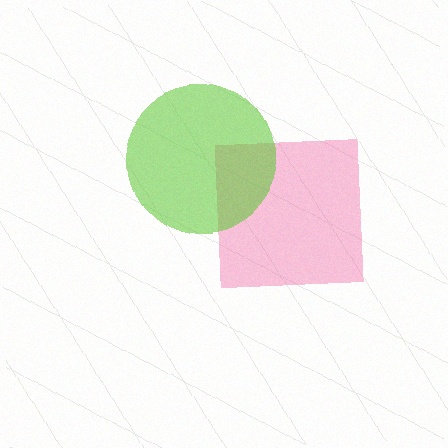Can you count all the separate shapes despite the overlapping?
Yes, there are 2 separate shapes.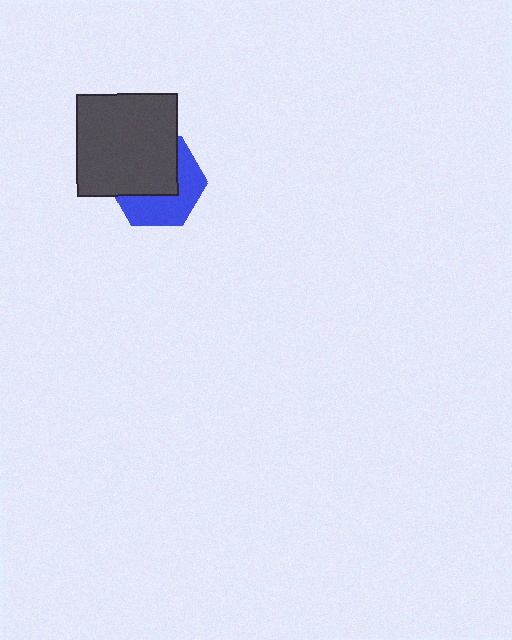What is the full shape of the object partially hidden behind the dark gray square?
The partially hidden object is a blue hexagon.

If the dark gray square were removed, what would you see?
You would see the complete blue hexagon.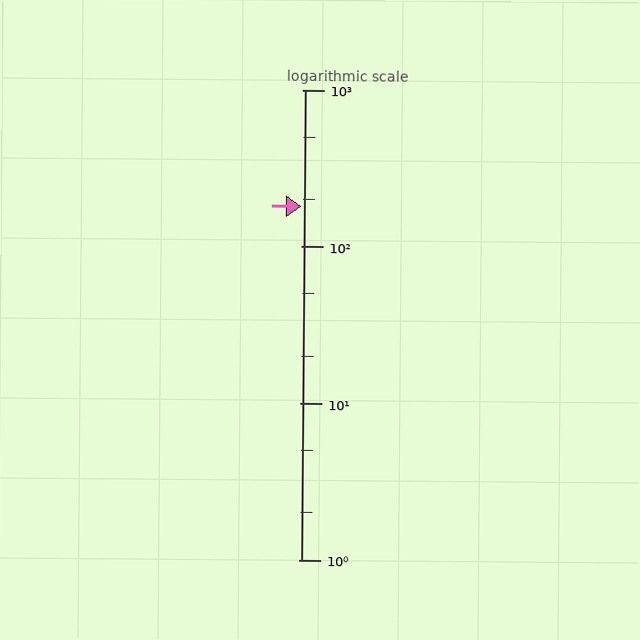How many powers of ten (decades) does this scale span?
The scale spans 3 decades, from 1 to 1000.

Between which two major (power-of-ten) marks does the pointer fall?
The pointer is between 100 and 1000.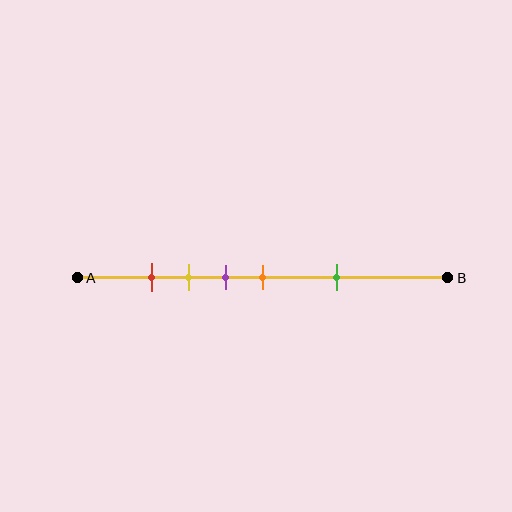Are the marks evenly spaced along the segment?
No, the marks are not evenly spaced.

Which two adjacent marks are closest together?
The red and yellow marks are the closest adjacent pair.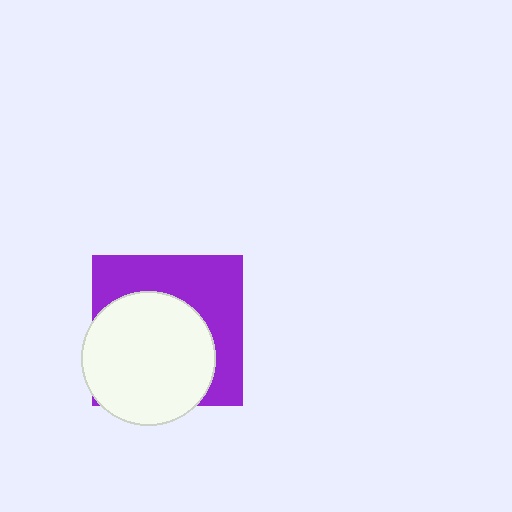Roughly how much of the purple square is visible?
About half of it is visible (roughly 46%).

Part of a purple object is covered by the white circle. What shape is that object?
It is a square.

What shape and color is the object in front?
The object in front is a white circle.